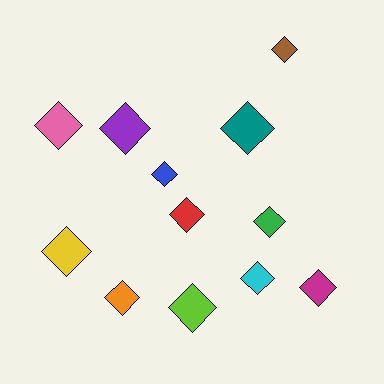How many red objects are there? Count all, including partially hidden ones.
There is 1 red object.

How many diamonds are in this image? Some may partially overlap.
There are 12 diamonds.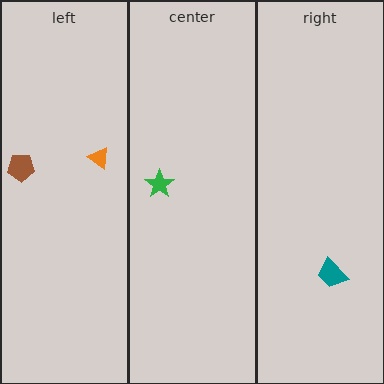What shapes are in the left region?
The brown pentagon, the orange triangle.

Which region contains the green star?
The center region.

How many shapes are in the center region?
1.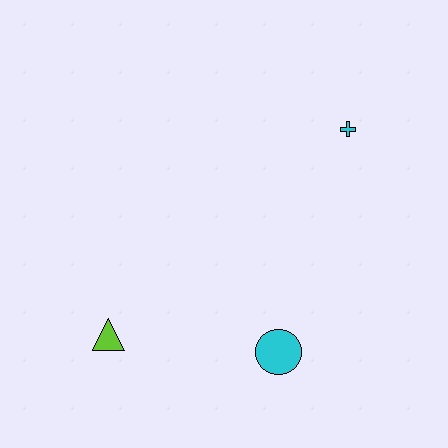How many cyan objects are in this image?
There are 2 cyan objects.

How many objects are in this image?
There are 3 objects.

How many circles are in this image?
There is 1 circle.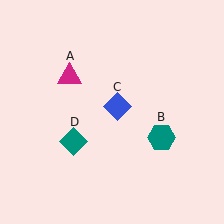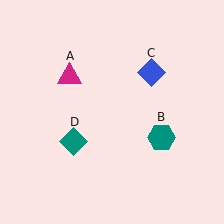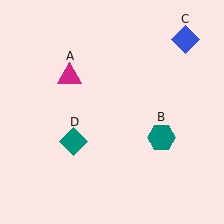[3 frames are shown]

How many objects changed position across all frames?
1 object changed position: blue diamond (object C).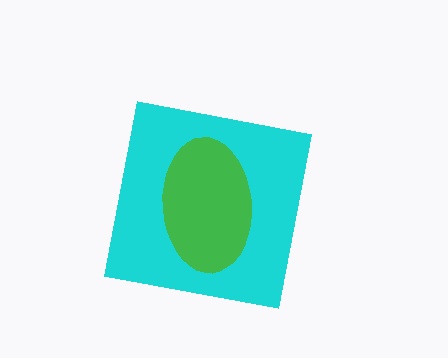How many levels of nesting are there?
2.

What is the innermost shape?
The green ellipse.